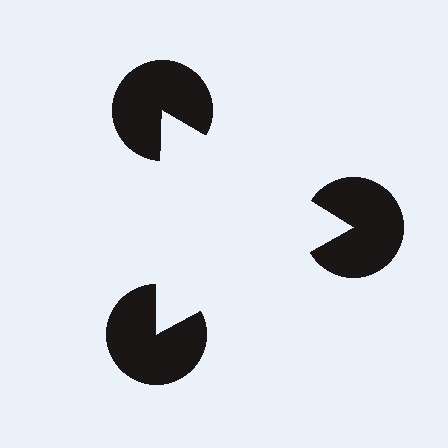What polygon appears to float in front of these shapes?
An illusory triangle — its edges are inferred from the aligned wedge cuts in the pac-man discs, not physically drawn.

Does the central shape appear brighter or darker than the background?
It typically appears slightly brighter than the background, even though no actual brightness change is drawn.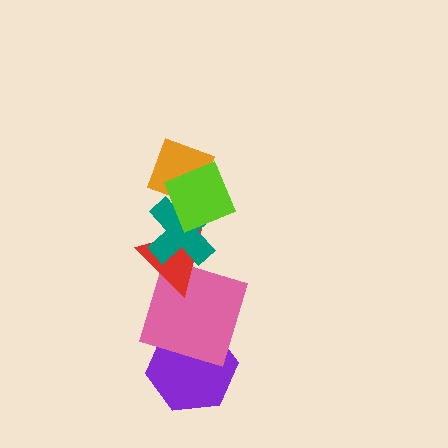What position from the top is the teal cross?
The teal cross is 3rd from the top.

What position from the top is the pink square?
The pink square is 5th from the top.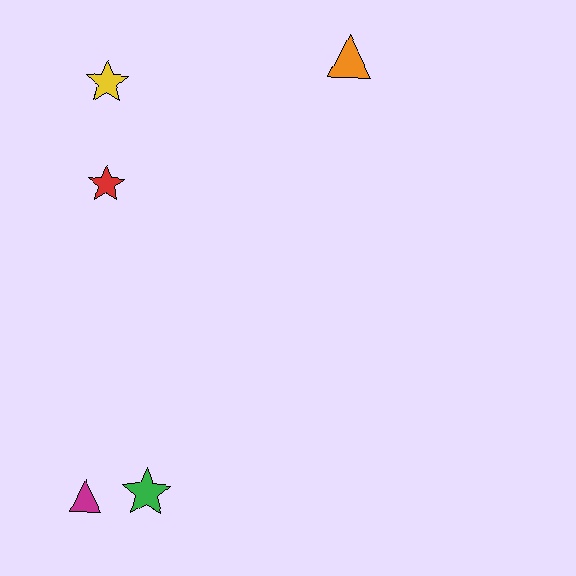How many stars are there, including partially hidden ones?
There are 3 stars.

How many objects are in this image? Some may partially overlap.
There are 5 objects.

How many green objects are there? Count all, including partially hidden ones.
There is 1 green object.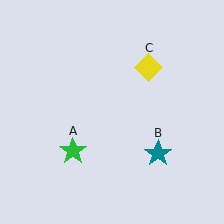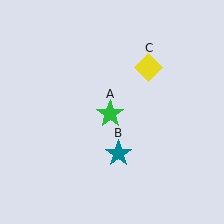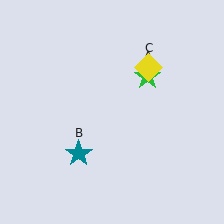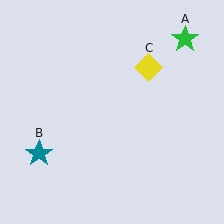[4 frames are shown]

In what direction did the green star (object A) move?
The green star (object A) moved up and to the right.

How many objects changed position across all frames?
2 objects changed position: green star (object A), teal star (object B).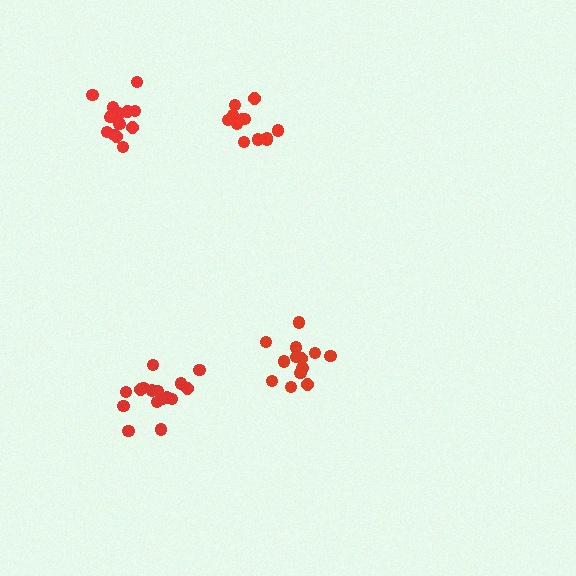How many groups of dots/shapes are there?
There are 4 groups.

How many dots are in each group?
Group 1: 14 dots, Group 2: 15 dots, Group 3: 16 dots, Group 4: 12 dots (57 total).